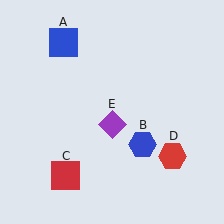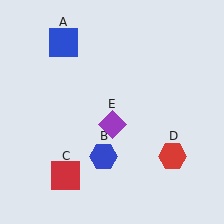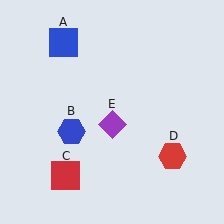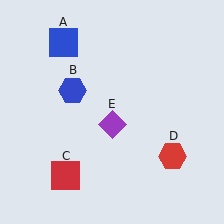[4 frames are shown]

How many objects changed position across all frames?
1 object changed position: blue hexagon (object B).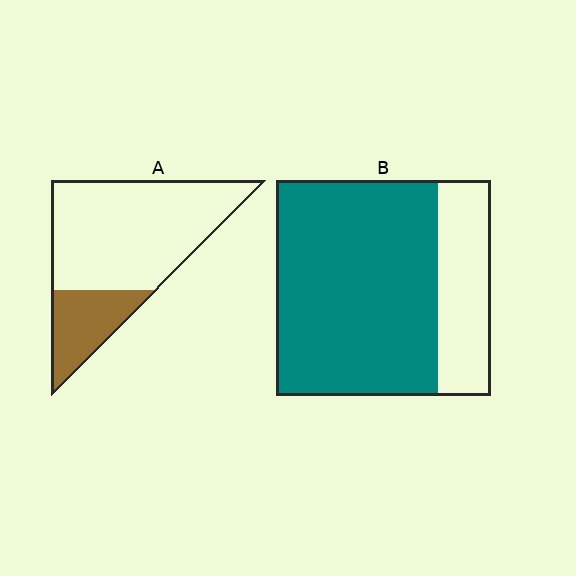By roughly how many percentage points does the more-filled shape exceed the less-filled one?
By roughly 50 percentage points (B over A).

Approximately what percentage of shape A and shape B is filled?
A is approximately 25% and B is approximately 75%.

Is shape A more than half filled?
No.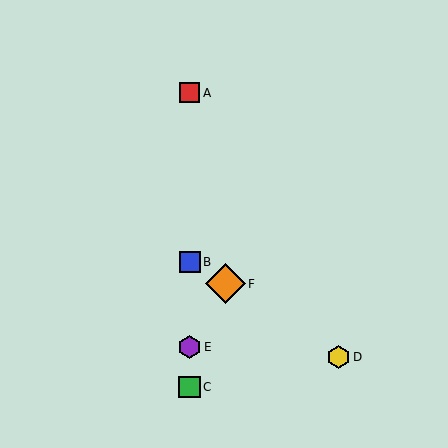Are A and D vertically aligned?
No, A is at x≈190 and D is at x≈338.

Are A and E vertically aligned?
Yes, both are at x≈190.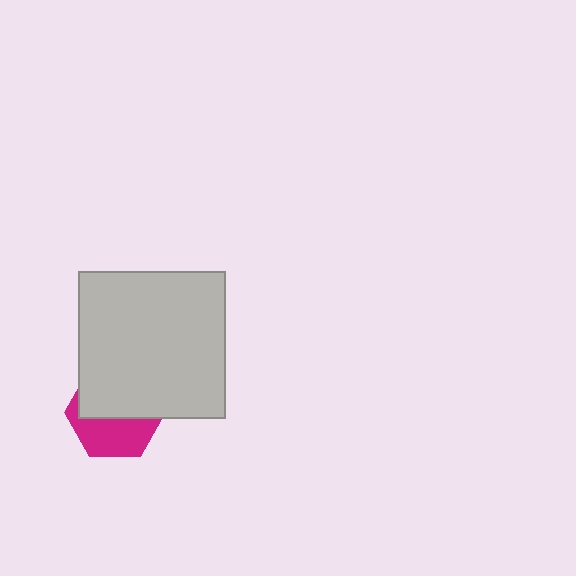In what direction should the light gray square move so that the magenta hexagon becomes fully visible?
The light gray square should move up. That is the shortest direction to clear the overlap and leave the magenta hexagon fully visible.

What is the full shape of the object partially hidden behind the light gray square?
The partially hidden object is a magenta hexagon.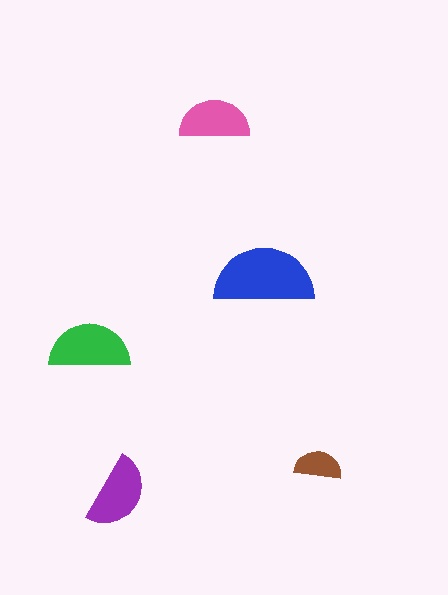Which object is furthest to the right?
The brown semicircle is rightmost.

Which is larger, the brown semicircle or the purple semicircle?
The purple one.